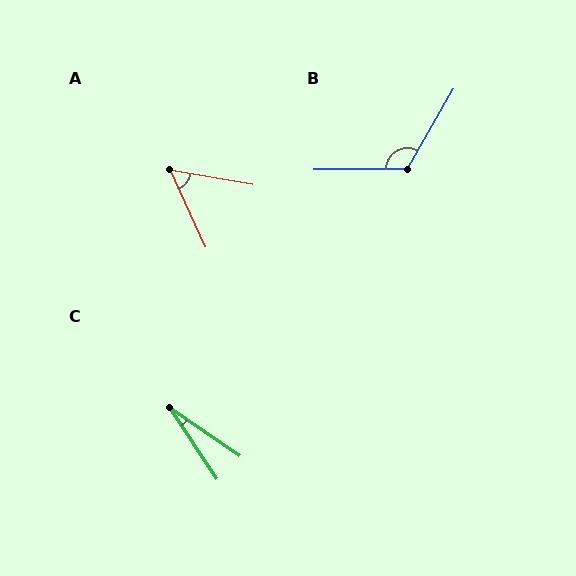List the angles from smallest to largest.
C (22°), A (56°), B (120°).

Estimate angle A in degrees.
Approximately 56 degrees.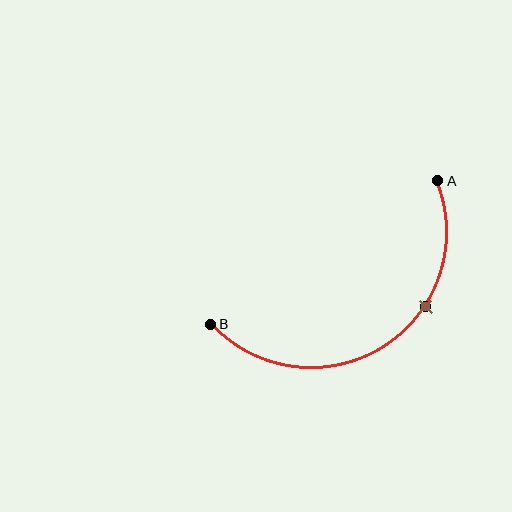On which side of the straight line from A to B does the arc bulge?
The arc bulges below the straight line connecting A and B.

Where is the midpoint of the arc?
The arc midpoint is the point on the curve farthest from the straight line joining A and B. It sits below that line.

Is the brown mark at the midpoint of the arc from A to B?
No. The brown mark lies on the arc but is closer to endpoint A. The arc midpoint would be at the point on the curve equidistant along the arc from both A and B.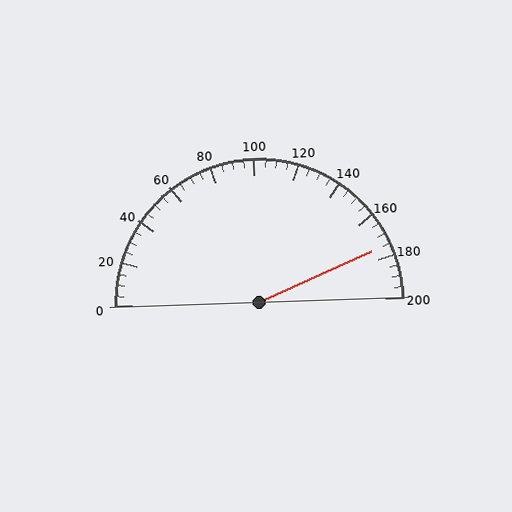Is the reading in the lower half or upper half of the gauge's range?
The reading is in the upper half of the range (0 to 200).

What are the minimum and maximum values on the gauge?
The gauge ranges from 0 to 200.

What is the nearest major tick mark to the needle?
The nearest major tick mark is 180.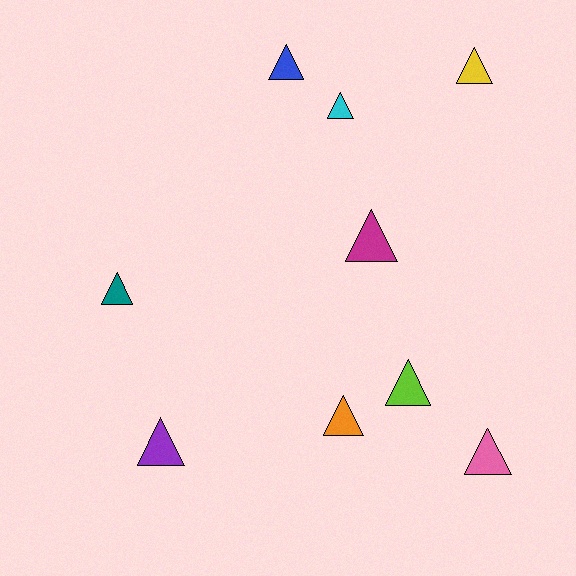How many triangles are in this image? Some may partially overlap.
There are 9 triangles.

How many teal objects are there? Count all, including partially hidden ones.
There is 1 teal object.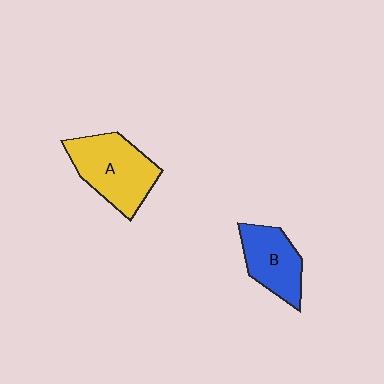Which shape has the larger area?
Shape A (yellow).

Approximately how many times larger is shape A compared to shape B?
Approximately 1.4 times.